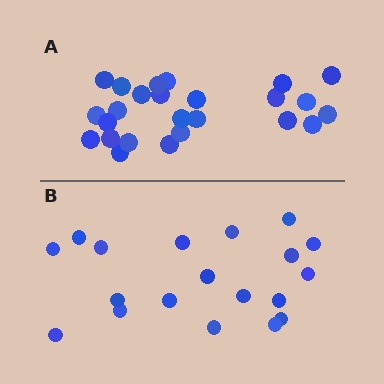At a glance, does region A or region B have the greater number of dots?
Region A (the top region) has more dots.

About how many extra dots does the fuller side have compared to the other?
Region A has about 6 more dots than region B.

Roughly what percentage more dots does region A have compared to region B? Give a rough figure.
About 30% more.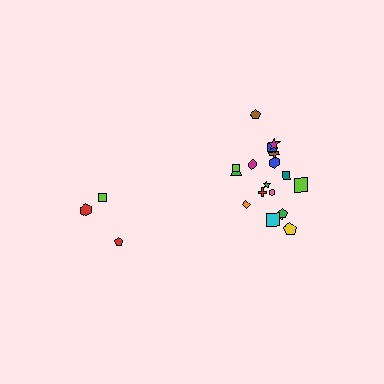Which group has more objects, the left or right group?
The right group.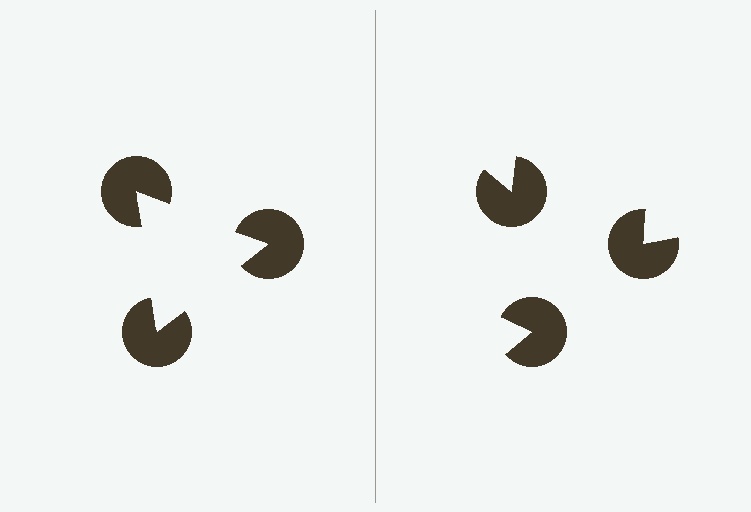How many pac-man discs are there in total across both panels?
6 — 3 on each side.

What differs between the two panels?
The pac-man discs are positioned identically on both sides; only the wedge orientations differ. On the left they align to a triangle; on the right they are misaligned.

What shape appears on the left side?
An illusory triangle.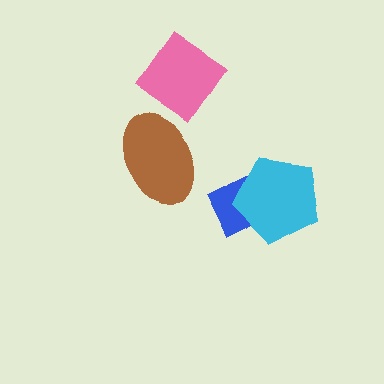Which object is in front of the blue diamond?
The cyan pentagon is in front of the blue diamond.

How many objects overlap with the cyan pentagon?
1 object overlaps with the cyan pentagon.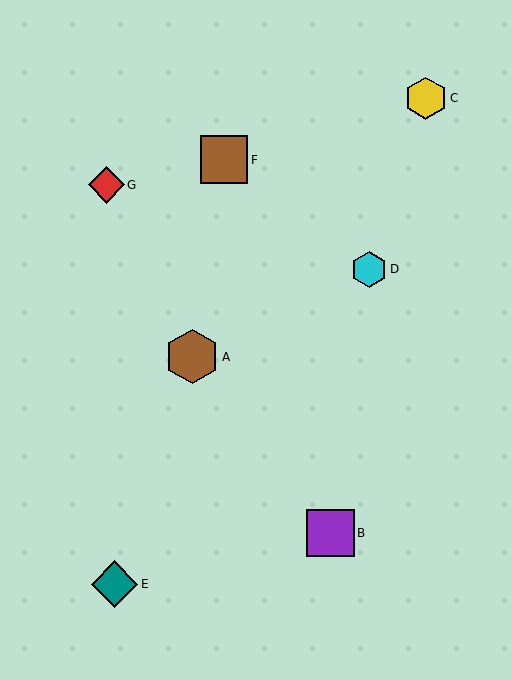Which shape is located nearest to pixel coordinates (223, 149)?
The brown square (labeled F) at (224, 160) is nearest to that location.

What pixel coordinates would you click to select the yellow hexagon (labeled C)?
Click at (426, 98) to select the yellow hexagon C.